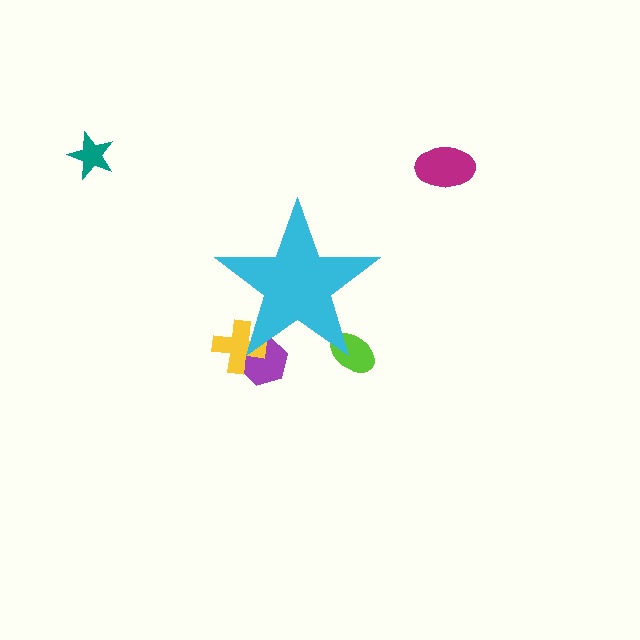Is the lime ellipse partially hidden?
Yes, the lime ellipse is partially hidden behind the cyan star.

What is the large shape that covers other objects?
A cyan star.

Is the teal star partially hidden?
No, the teal star is fully visible.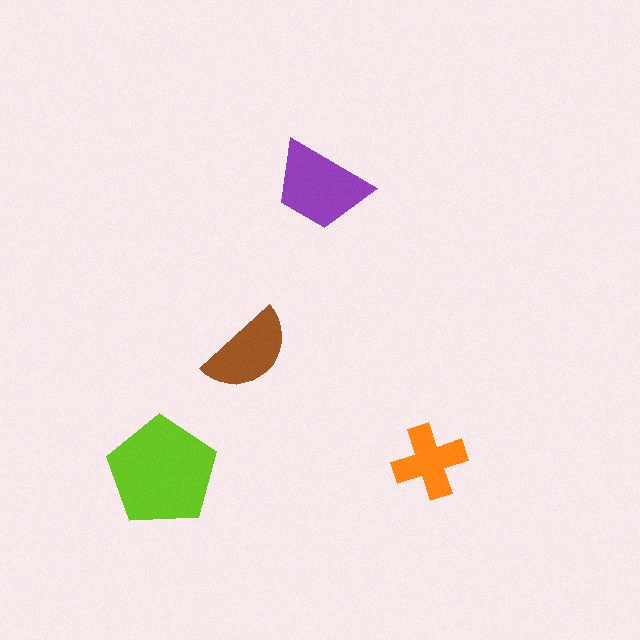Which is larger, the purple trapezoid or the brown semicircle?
The purple trapezoid.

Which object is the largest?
The lime pentagon.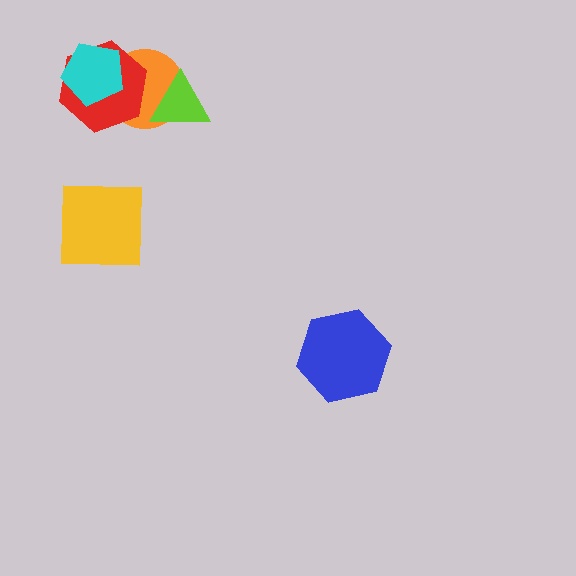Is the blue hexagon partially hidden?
No, no other shape covers it.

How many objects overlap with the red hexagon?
2 objects overlap with the red hexagon.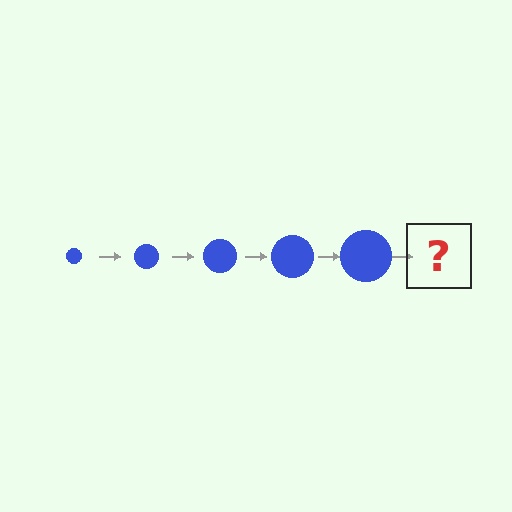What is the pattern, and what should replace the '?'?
The pattern is that the circle gets progressively larger each step. The '?' should be a blue circle, larger than the previous one.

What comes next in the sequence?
The next element should be a blue circle, larger than the previous one.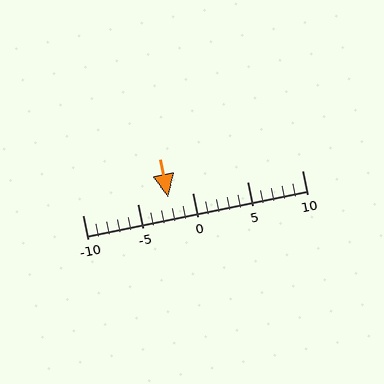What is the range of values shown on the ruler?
The ruler shows values from -10 to 10.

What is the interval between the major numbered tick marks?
The major tick marks are spaced 5 units apart.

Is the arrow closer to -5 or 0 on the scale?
The arrow is closer to 0.